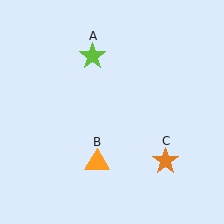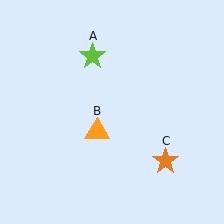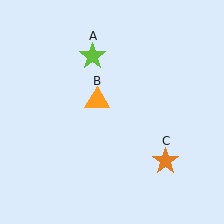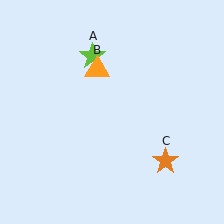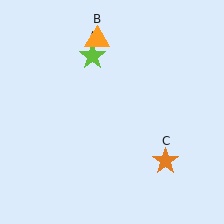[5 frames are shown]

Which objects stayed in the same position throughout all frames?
Lime star (object A) and orange star (object C) remained stationary.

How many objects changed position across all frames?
1 object changed position: orange triangle (object B).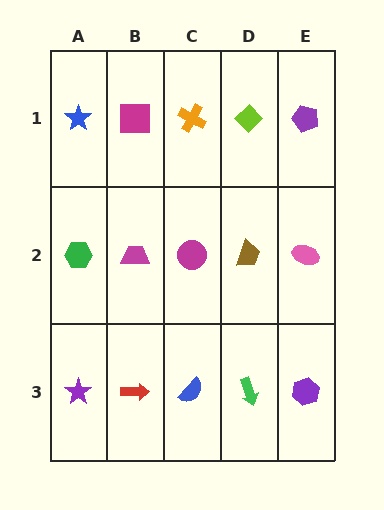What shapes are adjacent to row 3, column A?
A green hexagon (row 2, column A), a red arrow (row 3, column B).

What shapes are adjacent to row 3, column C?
A magenta circle (row 2, column C), a red arrow (row 3, column B), a green arrow (row 3, column D).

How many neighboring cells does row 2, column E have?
3.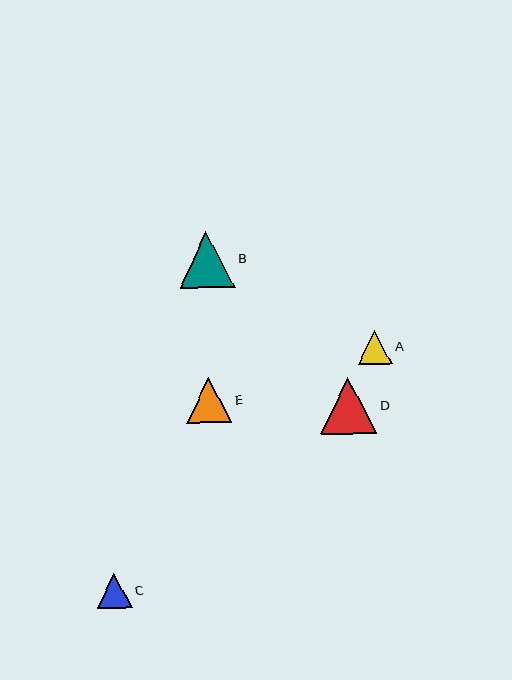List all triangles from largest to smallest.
From largest to smallest: D, B, E, C, A.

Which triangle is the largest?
Triangle D is the largest with a size of approximately 57 pixels.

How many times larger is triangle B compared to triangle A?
Triangle B is approximately 1.6 times the size of triangle A.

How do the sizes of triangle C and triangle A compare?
Triangle C and triangle A are approximately the same size.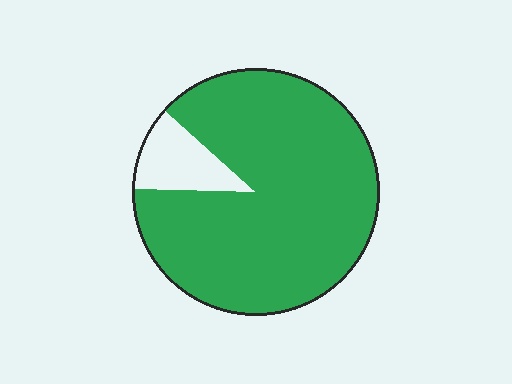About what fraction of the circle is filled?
About nine tenths (9/10).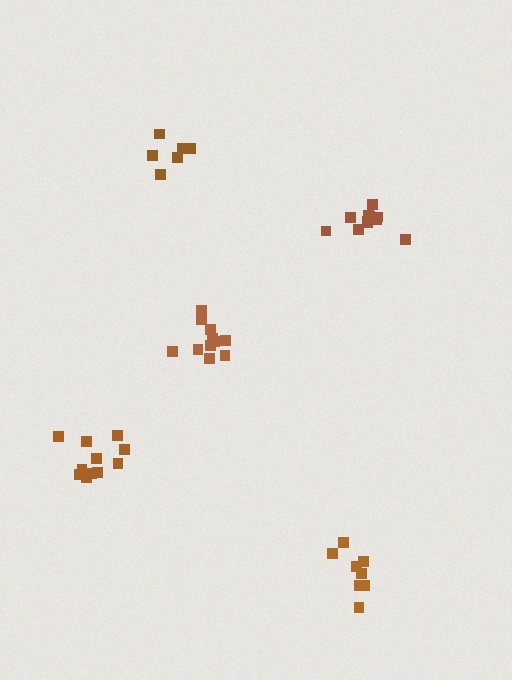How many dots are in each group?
Group 1: 11 dots, Group 2: 6 dots, Group 3: 11 dots, Group 4: 8 dots, Group 5: 11 dots (47 total).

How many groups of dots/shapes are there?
There are 5 groups.